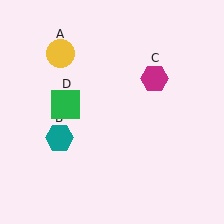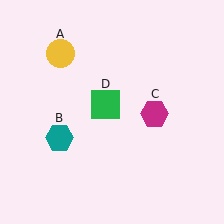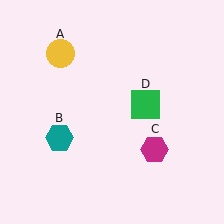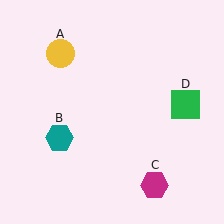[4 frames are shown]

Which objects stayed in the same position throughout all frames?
Yellow circle (object A) and teal hexagon (object B) remained stationary.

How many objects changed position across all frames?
2 objects changed position: magenta hexagon (object C), green square (object D).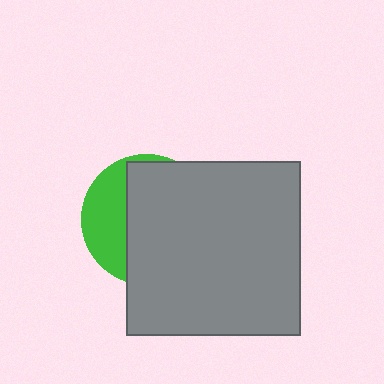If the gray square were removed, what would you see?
You would see the complete green circle.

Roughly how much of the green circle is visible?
A small part of it is visible (roughly 32%).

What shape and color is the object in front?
The object in front is a gray square.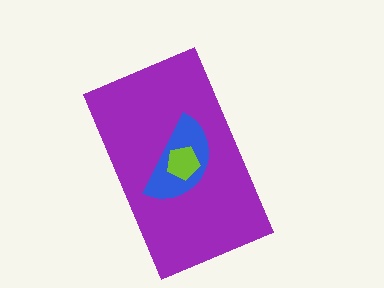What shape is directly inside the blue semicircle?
The lime pentagon.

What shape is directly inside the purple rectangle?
The blue semicircle.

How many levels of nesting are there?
3.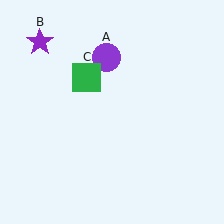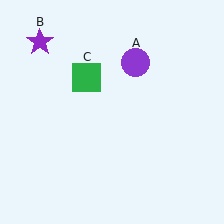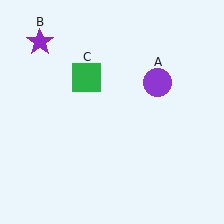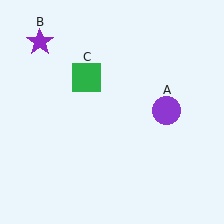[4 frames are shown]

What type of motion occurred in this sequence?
The purple circle (object A) rotated clockwise around the center of the scene.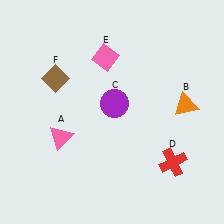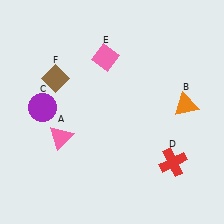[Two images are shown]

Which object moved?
The purple circle (C) moved left.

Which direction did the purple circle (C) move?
The purple circle (C) moved left.